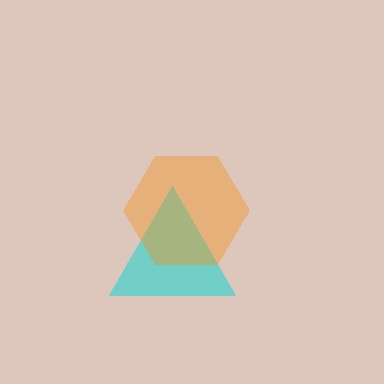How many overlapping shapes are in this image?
There are 2 overlapping shapes in the image.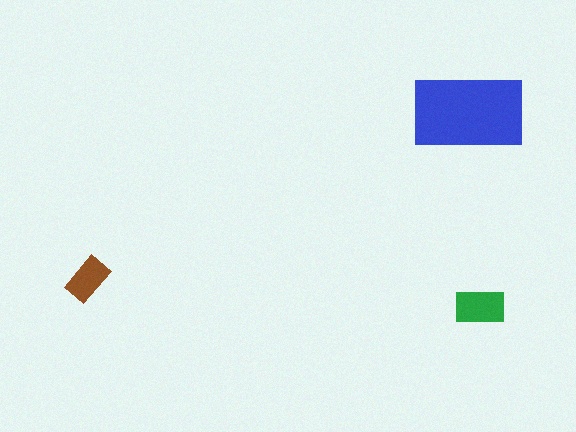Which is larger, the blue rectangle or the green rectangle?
The blue one.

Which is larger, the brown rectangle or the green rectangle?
The green one.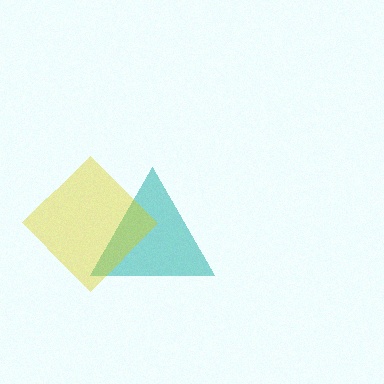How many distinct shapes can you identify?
There are 2 distinct shapes: a teal triangle, a yellow diamond.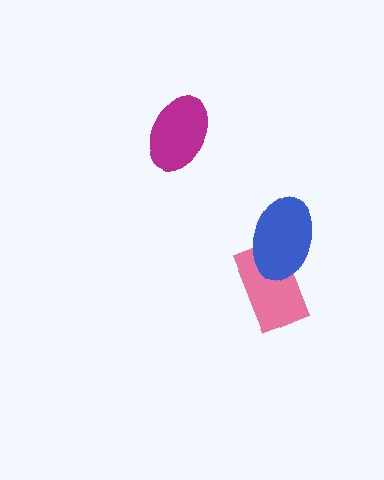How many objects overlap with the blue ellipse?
1 object overlaps with the blue ellipse.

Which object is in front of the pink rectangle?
The blue ellipse is in front of the pink rectangle.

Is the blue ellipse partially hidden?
No, no other shape covers it.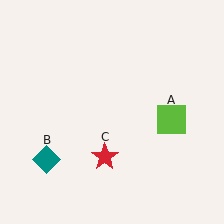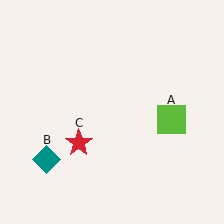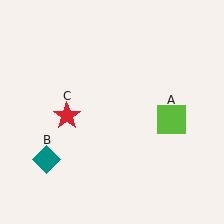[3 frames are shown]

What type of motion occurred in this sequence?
The red star (object C) rotated clockwise around the center of the scene.